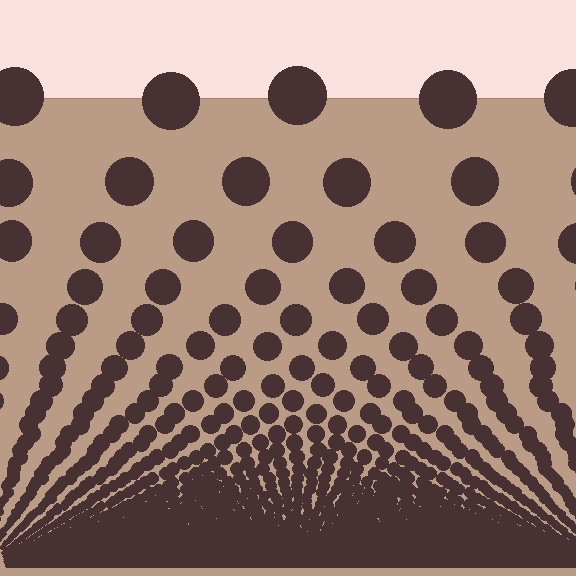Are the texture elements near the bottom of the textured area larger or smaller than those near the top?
Smaller. The gradient is inverted — elements near the bottom are smaller and denser.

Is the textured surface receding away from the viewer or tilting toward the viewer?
The surface appears to tilt toward the viewer. Texture elements get larger and sparser toward the top.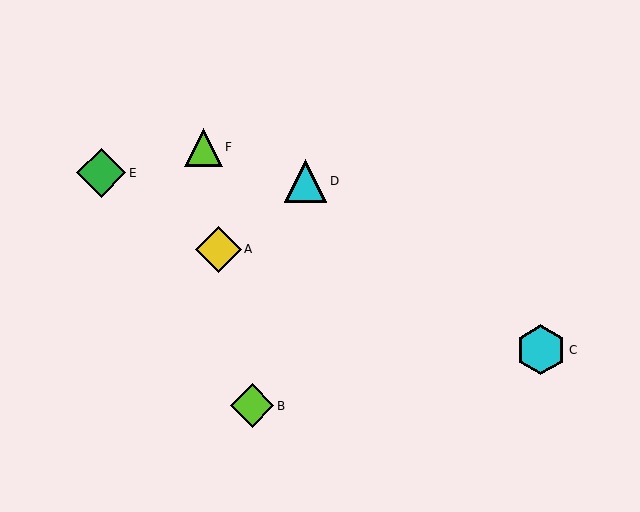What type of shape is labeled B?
Shape B is a lime diamond.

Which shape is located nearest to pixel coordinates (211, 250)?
The yellow diamond (labeled A) at (218, 249) is nearest to that location.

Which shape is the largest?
The cyan hexagon (labeled C) is the largest.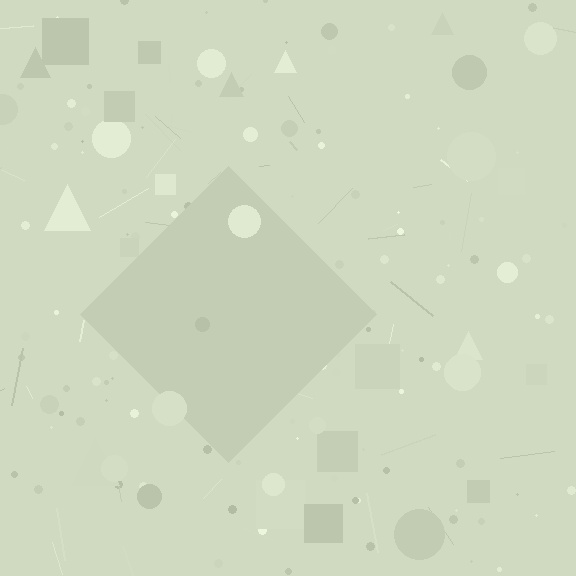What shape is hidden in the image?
A diamond is hidden in the image.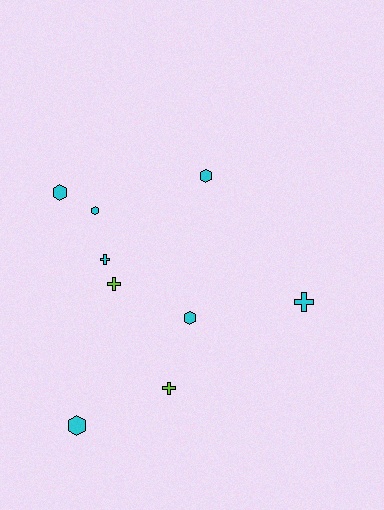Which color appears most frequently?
Cyan, with 7 objects.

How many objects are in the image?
There are 9 objects.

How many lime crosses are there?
There are 2 lime crosses.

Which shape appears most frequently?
Hexagon, with 5 objects.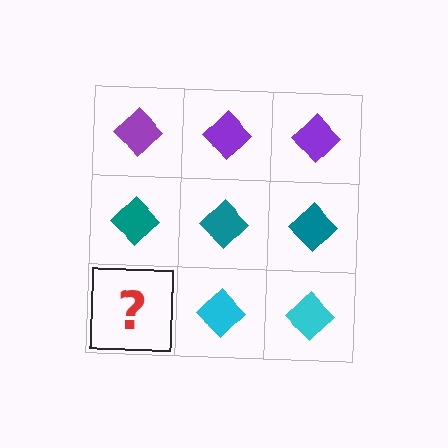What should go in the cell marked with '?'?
The missing cell should contain a cyan diamond.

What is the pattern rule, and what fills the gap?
The rule is that each row has a consistent color. The gap should be filled with a cyan diamond.